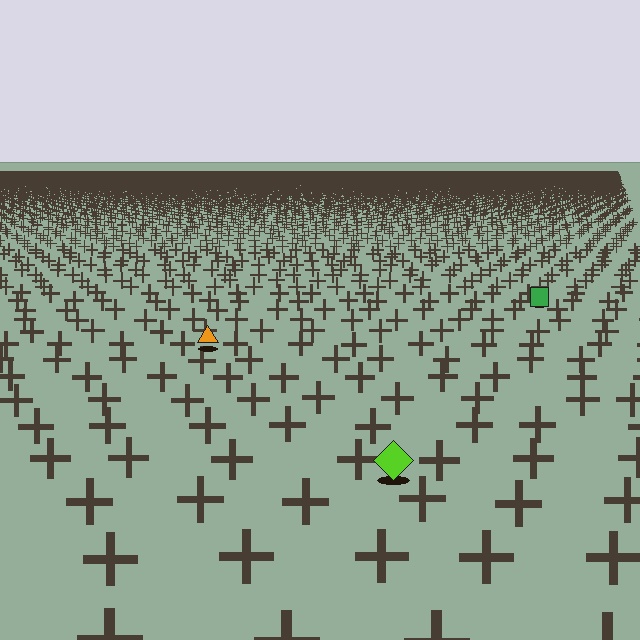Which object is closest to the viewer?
The lime diamond is closest. The texture marks near it are larger and more spread out.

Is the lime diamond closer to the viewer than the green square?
Yes. The lime diamond is closer — you can tell from the texture gradient: the ground texture is coarser near it.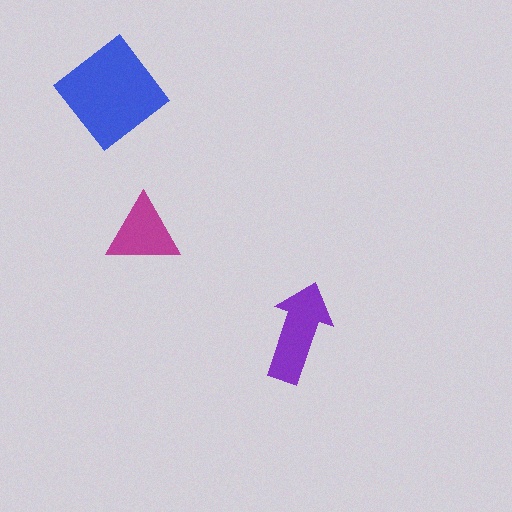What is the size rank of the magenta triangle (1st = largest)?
3rd.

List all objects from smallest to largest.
The magenta triangle, the purple arrow, the blue diamond.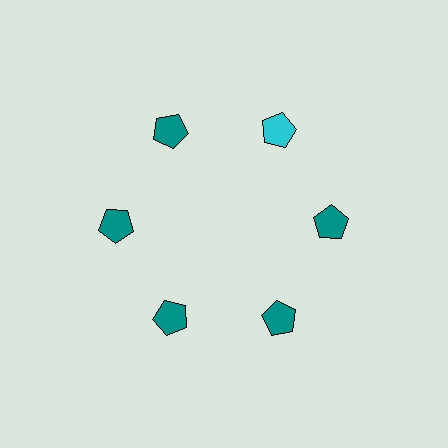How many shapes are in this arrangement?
There are 6 shapes arranged in a ring pattern.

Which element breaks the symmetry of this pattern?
The cyan pentagon at roughly the 1 o'clock position breaks the symmetry. All other shapes are teal pentagons.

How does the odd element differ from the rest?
It has a different color: cyan instead of teal.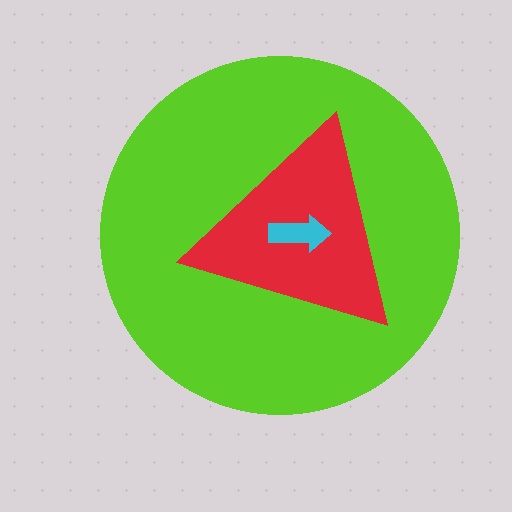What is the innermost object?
The cyan arrow.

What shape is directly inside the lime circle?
The red triangle.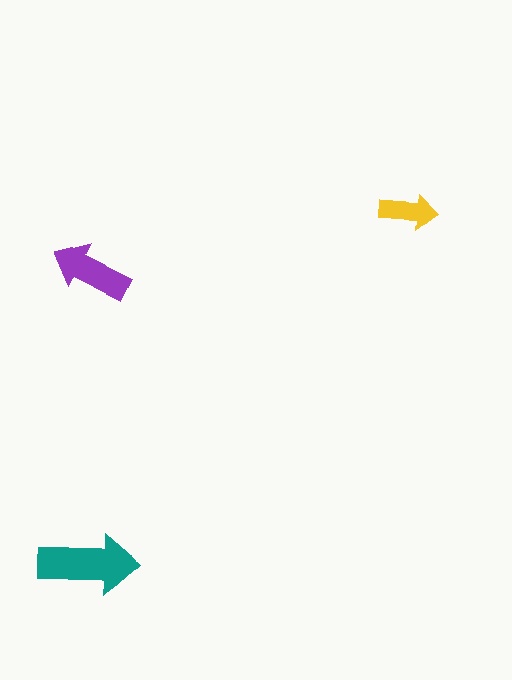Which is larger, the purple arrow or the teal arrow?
The teal one.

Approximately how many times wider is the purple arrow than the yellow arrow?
About 1.5 times wider.